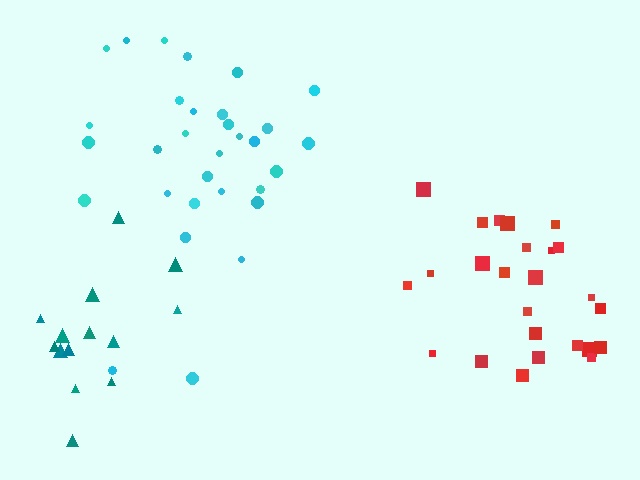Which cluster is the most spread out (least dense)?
Teal.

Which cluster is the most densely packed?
Red.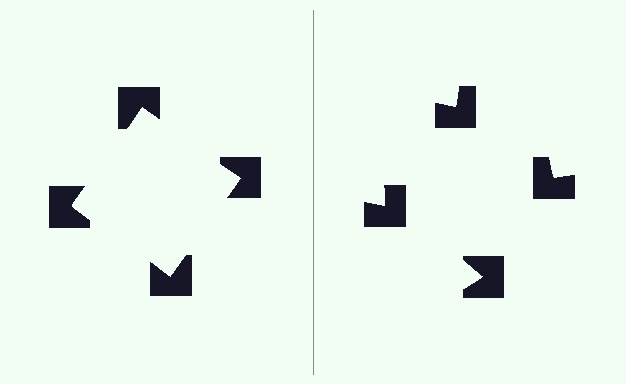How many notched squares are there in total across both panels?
8 — 4 on each side.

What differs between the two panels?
The notched squares are positioned identically on both sides; only the wedge orientations differ. On the left they align to a square; on the right they are misaligned.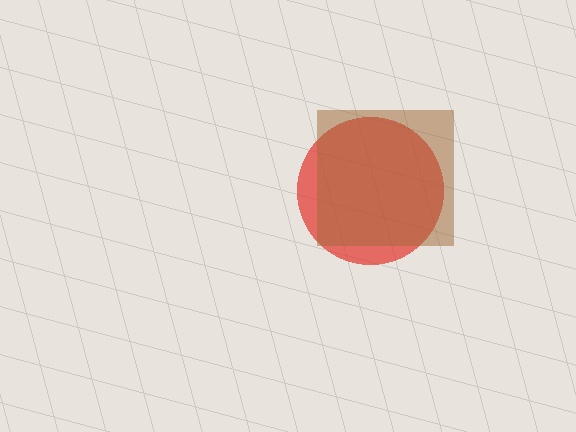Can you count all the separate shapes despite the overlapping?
Yes, there are 2 separate shapes.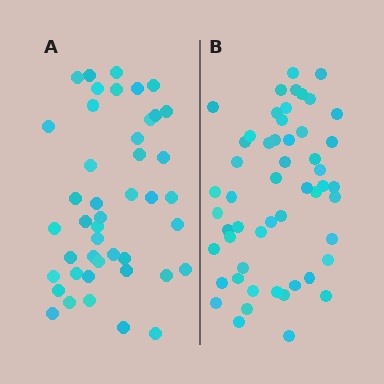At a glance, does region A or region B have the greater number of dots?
Region B (the right region) has more dots.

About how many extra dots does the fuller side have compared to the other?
Region B has roughly 8 or so more dots than region A.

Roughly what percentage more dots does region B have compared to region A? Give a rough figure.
About 20% more.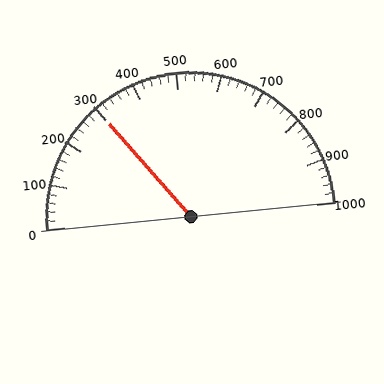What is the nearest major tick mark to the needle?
The nearest major tick mark is 300.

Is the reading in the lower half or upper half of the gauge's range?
The reading is in the lower half of the range (0 to 1000).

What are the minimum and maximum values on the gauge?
The gauge ranges from 0 to 1000.